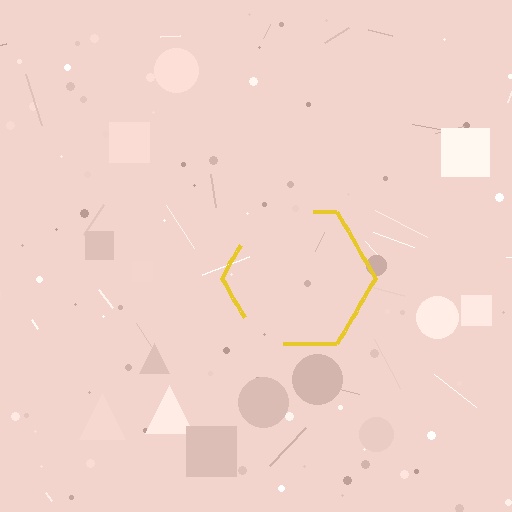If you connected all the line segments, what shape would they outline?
They would outline a hexagon.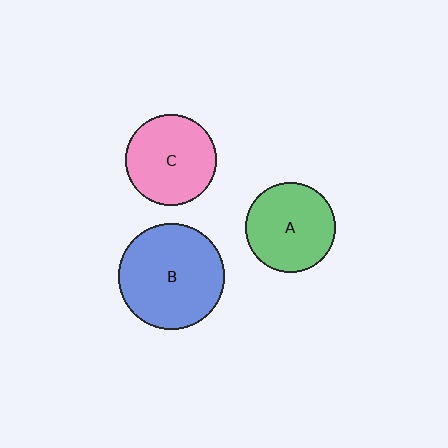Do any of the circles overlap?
No, none of the circles overlap.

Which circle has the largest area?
Circle B (blue).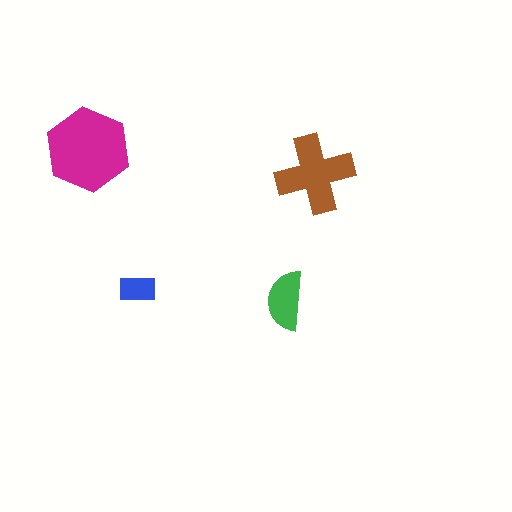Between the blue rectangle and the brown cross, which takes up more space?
The brown cross.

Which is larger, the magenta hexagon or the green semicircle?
The magenta hexagon.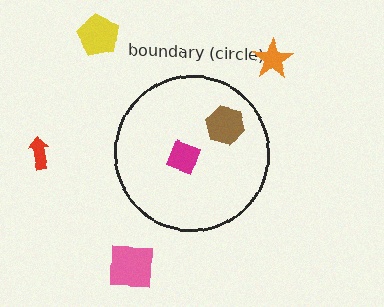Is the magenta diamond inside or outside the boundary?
Inside.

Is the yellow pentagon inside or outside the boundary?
Outside.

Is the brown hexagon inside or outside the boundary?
Inside.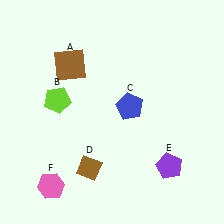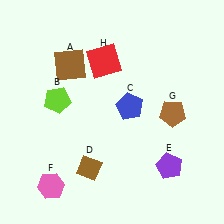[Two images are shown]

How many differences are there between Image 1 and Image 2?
There are 2 differences between the two images.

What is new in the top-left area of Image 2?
A red square (H) was added in the top-left area of Image 2.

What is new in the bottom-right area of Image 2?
A brown pentagon (G) was added in the bottom-right area of Image 2.